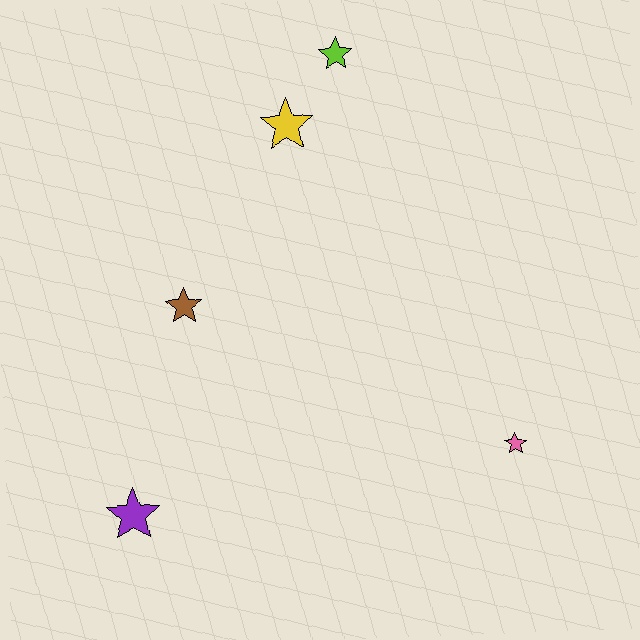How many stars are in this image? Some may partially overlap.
There are 5 stars.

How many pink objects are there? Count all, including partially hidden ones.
There is 1 pink object.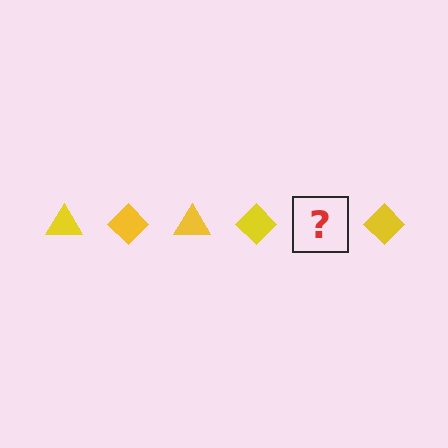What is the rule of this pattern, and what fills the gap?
The rule is that the pattern cycles through triangle, diamond shapes in yellow. The gap should be filled with a yellow triangle.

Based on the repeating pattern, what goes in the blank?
The blank should be a yellow triangle.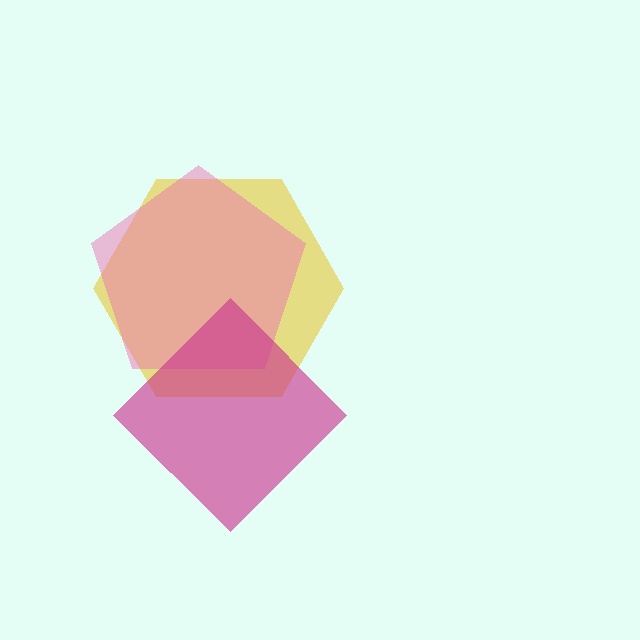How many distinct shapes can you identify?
There are 3 distinct shapes: a yellow hexagon, a pink pentagon, a magenta diamond.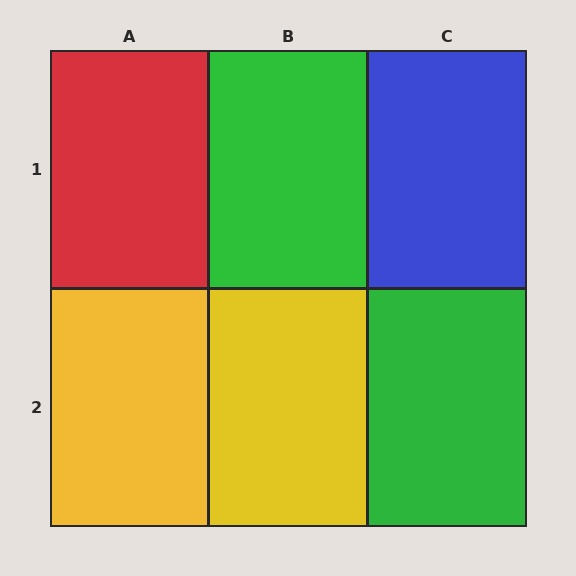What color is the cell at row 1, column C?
Blue.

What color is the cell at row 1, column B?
Green.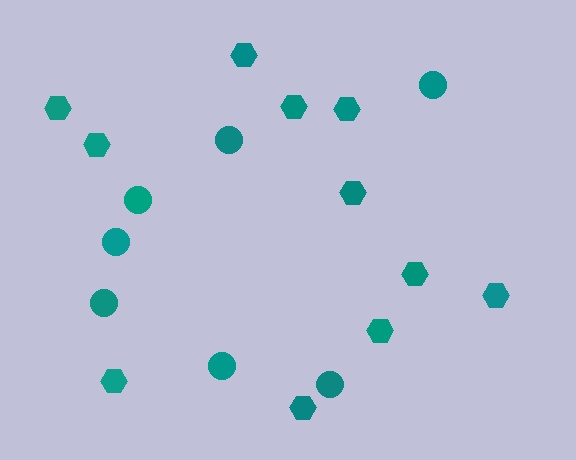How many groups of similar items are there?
There are 2 groups: one group of circles (7) and one group of hexagons (11).